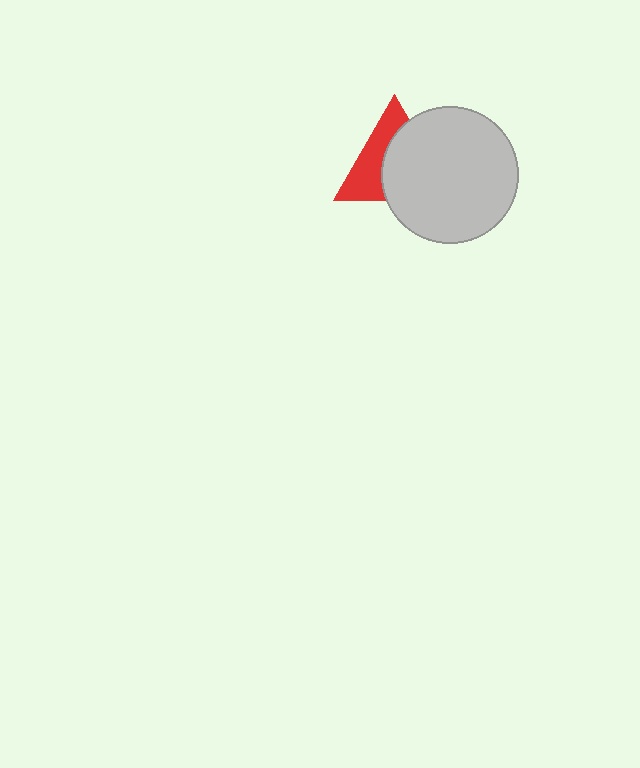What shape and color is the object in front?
The object in front is a light gray circle.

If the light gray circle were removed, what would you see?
You would see the complete red triangle.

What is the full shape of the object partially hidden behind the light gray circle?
The partially hidden object is a red triangle.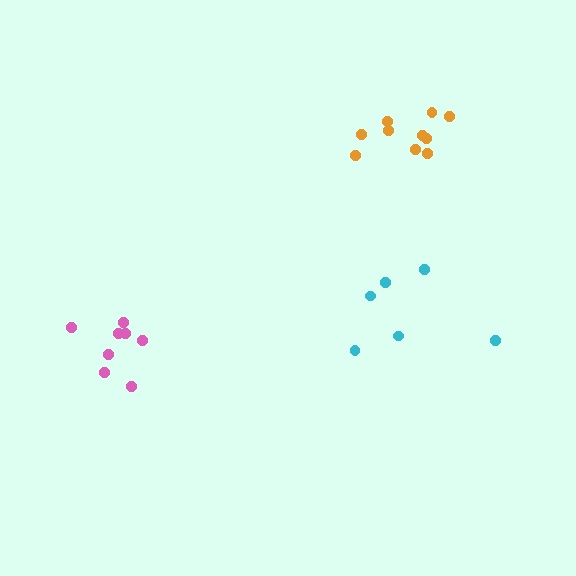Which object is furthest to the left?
The pink cluster is leftmost.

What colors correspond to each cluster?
The clusters are colored: orange, cyan, pink.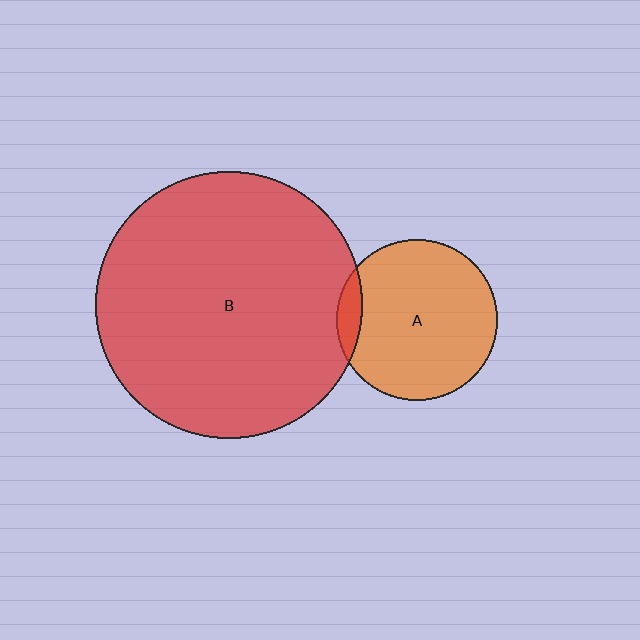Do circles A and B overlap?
Yes.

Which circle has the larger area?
Circle B (red).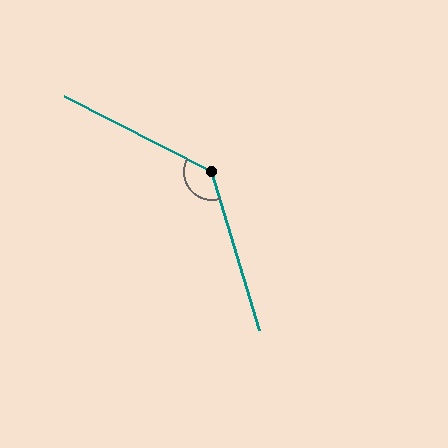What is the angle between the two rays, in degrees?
Approximately 134 degrees.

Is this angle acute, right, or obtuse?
It is obtuse.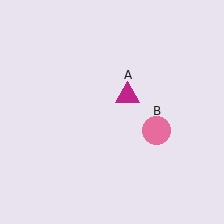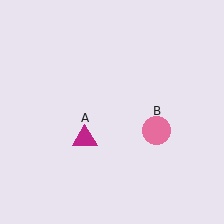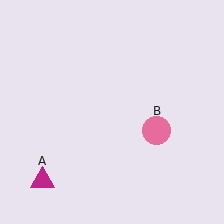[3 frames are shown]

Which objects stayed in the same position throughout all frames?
Pink circle (object B) remained stationary.